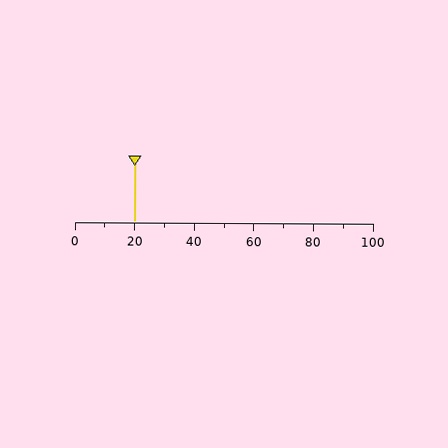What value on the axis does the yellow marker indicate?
The marker indicates approximately 20.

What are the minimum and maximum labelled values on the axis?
The axis runs from 0 to 100.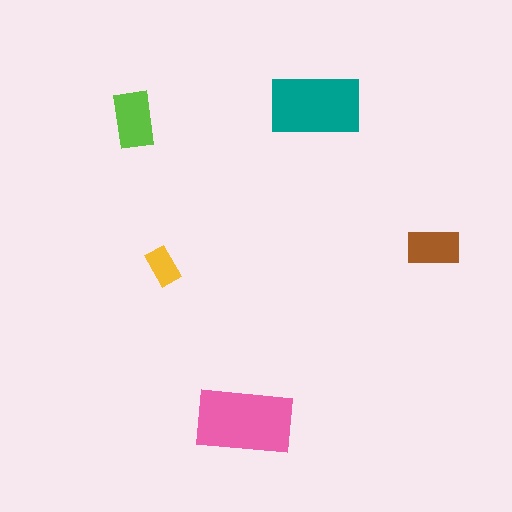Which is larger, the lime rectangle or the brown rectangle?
The lime one.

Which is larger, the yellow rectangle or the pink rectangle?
The pink one.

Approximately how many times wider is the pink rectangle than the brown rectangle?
About 2 times wider.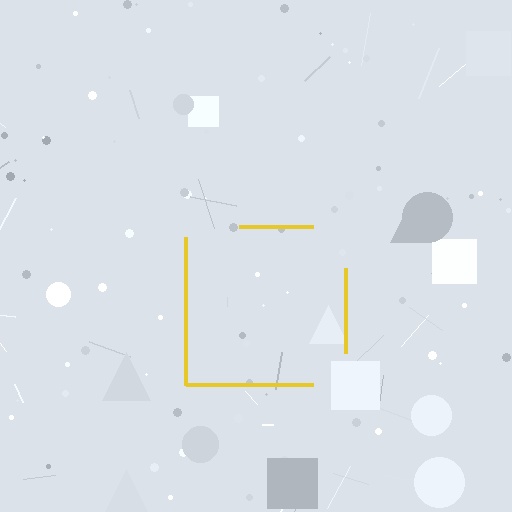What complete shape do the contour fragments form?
The contour fragments form a square.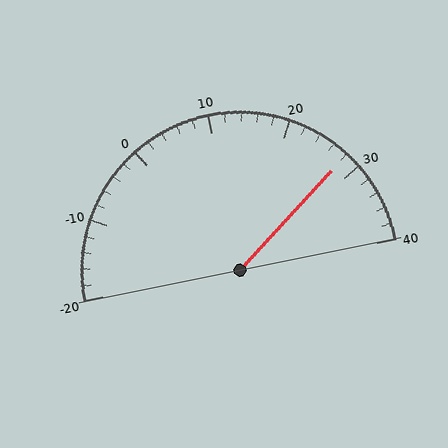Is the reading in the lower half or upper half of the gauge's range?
The reading is in the upper half of the range (-20 to 40).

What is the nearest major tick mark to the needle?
The nearest major tick mark is 30.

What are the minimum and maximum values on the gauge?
The gauge ranges from -20 to 40.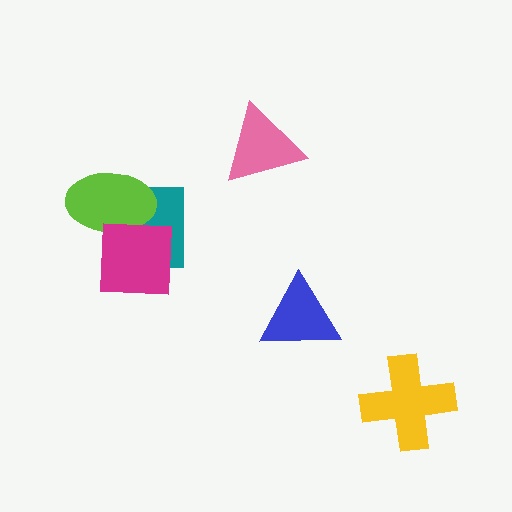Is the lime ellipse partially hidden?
Yes, it is partially covered by another shape.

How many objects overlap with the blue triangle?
0 objects overlap with the blue triangle.